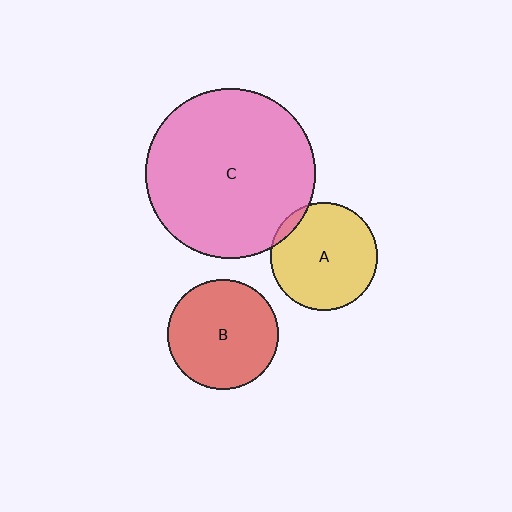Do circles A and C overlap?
Yes.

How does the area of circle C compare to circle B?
Approximately 2.4 times.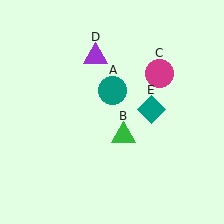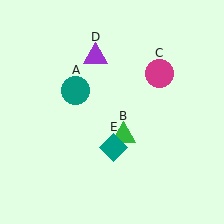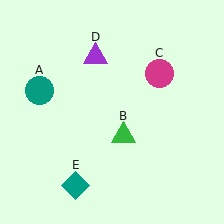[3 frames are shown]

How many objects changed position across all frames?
2 objects changed position: teal circle (object A), teal diamond (object E).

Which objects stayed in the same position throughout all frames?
Green triangle (object B) and magenta circle (object C) and purple triangle (object D) remained stationary.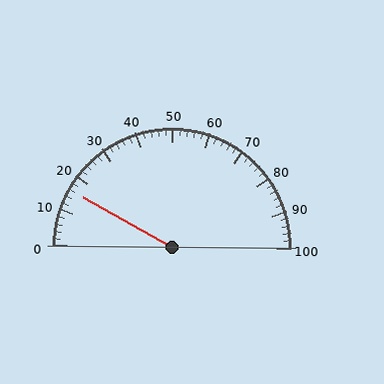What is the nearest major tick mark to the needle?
The nearest major tick mark is 20.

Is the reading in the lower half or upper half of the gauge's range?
The reading is in the lower half of the range (0 to 100).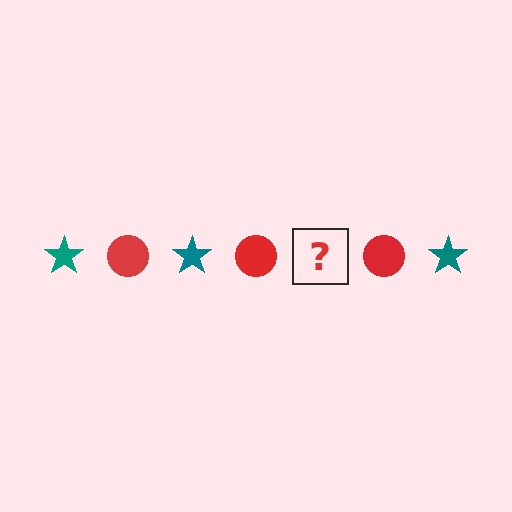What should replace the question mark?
The question mark should be replaced with a teal star.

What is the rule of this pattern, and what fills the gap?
The rule is that the pattern alternates between teal star and red circle. The gap should be filled with a teal star.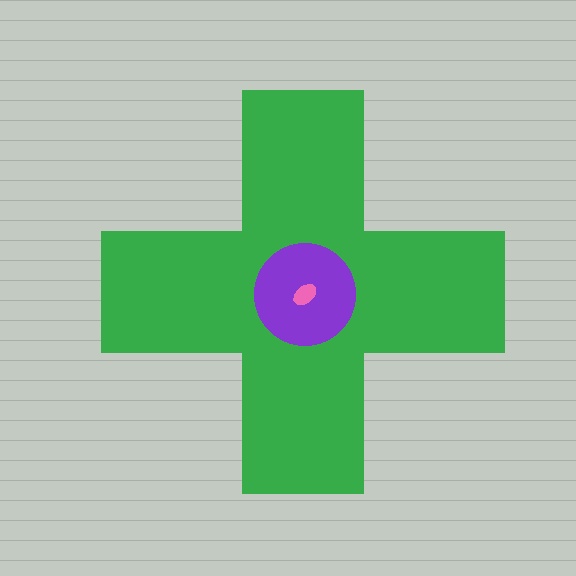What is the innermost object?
The pink ellipse.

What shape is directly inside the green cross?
The purple circle.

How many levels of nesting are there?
3.